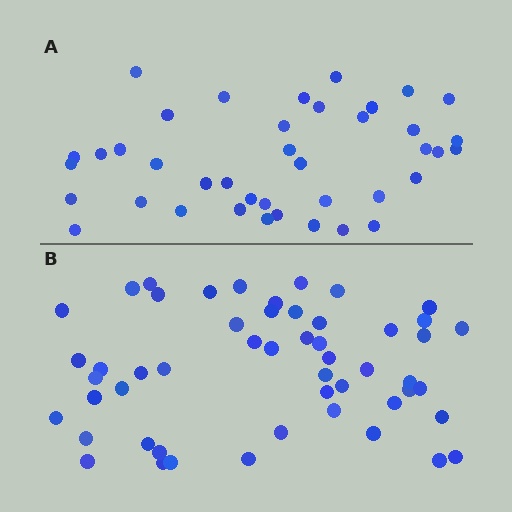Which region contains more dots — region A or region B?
Region B (the bottom region) has more dots.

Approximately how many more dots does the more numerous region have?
Region B has roughly 12 or so more dots than region A.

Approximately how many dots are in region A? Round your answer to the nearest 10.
About 40 dots.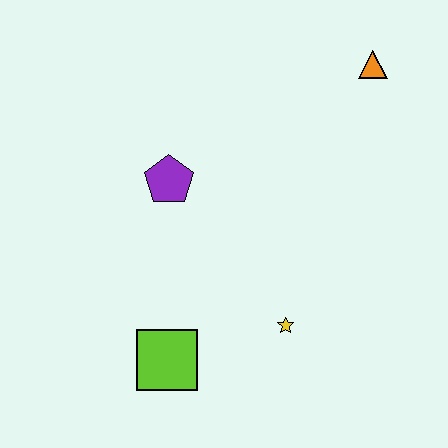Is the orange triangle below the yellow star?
No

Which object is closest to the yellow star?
The lime square is closest to the yellow star.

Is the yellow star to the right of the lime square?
Yes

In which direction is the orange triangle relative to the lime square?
The orange triangle is above the lime square.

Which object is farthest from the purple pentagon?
The orange triangle is farthest from the purple pentagon.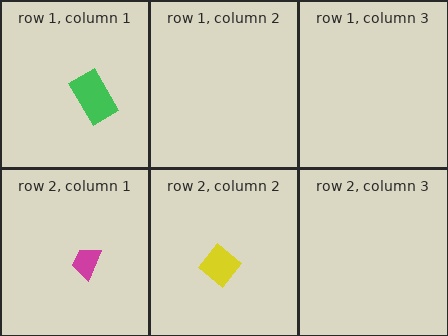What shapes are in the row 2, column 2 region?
The yellow diamond.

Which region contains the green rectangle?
The row 1, column 1 region.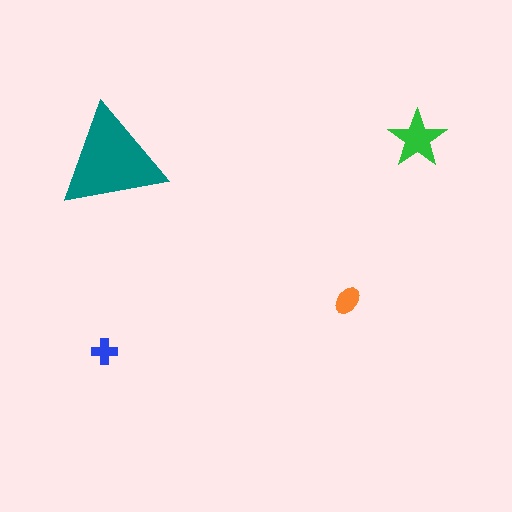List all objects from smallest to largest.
The blue cross, the orange ellipse, the green star, the teal triangle.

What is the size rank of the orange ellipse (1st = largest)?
3rd.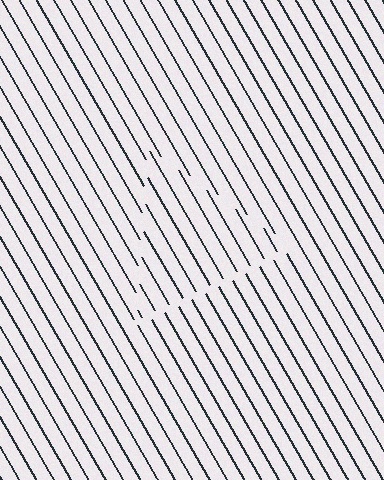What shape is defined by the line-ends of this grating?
An illusory triangle. The interior of the shape contains the same grating, shifted by half a period — the contour is defined by the phase discontinuity where line-ends from the inner and outer gratings abut.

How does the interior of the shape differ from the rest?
The interior of the shape contains the same grating, shifted by half a period — the contour is defined by the phase discontinuity where line-ends from the inner and outer gratings abut.